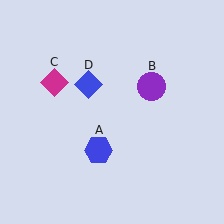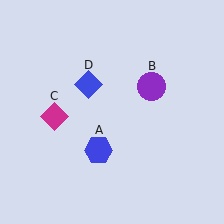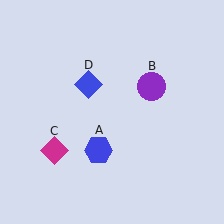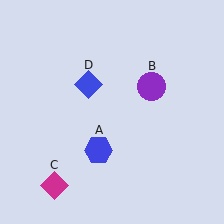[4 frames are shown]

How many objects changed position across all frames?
1 object changed position: magenta diamond (object C).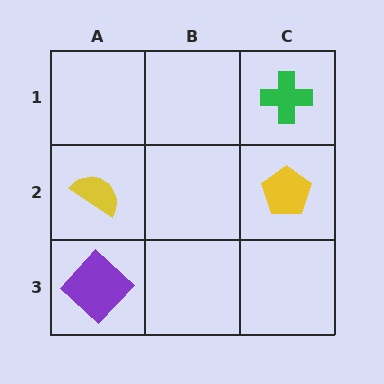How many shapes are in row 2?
2 shapes.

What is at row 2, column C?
A yellow pentagon.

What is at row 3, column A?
A purple diamond.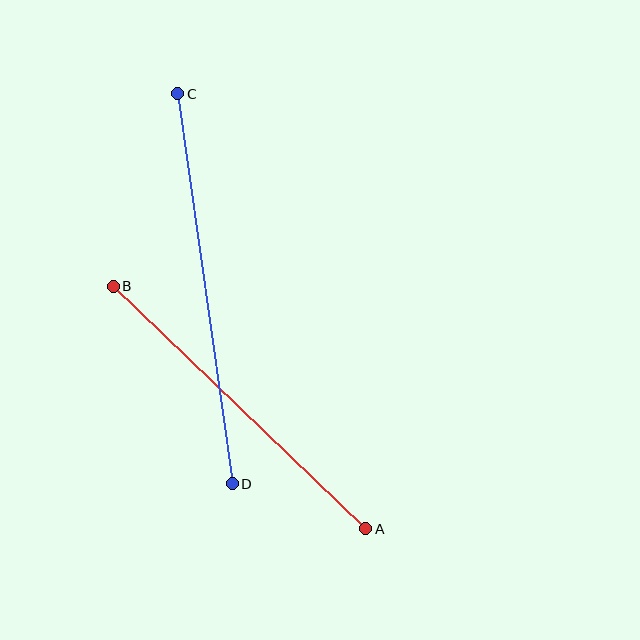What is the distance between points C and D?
The distance is approximately 394 pixels.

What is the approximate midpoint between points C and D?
The midpoint is at approximately (205, 289) pixels.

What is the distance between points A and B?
The distance is approximately 350 pixels.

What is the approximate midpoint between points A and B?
The midpoint is at approximately (239, 408) pixels.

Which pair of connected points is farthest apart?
Points C and D are farthest apart.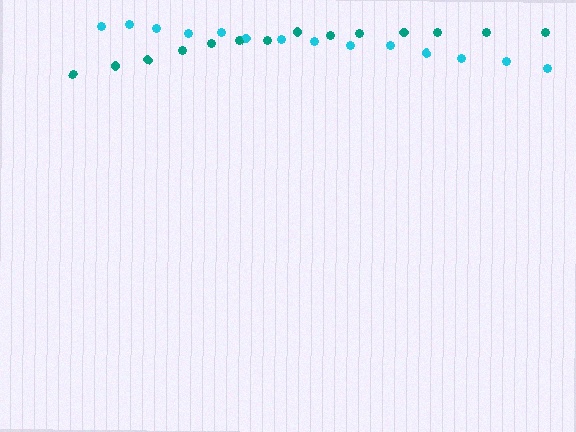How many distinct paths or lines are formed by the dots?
There are 2 distinct paths.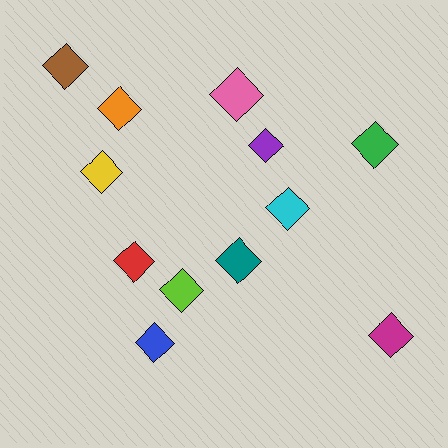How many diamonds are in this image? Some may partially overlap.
There are 12 diamonds.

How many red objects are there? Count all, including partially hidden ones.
There is 1 red object.